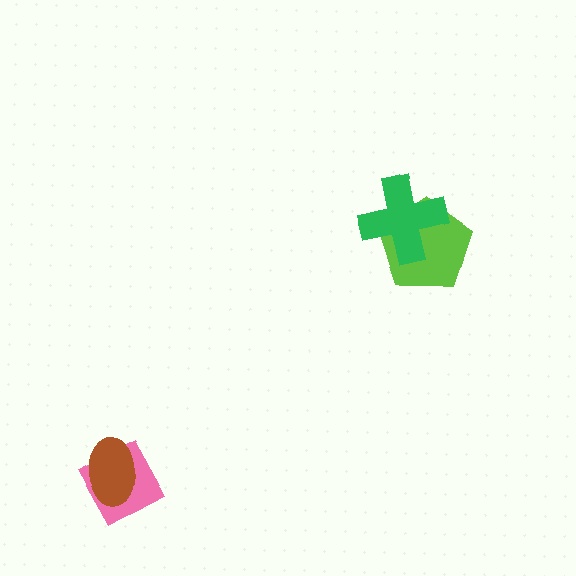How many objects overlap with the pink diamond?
1 object overlaps with the pink diamond.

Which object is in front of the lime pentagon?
The green cross is in front of the lime pentagon.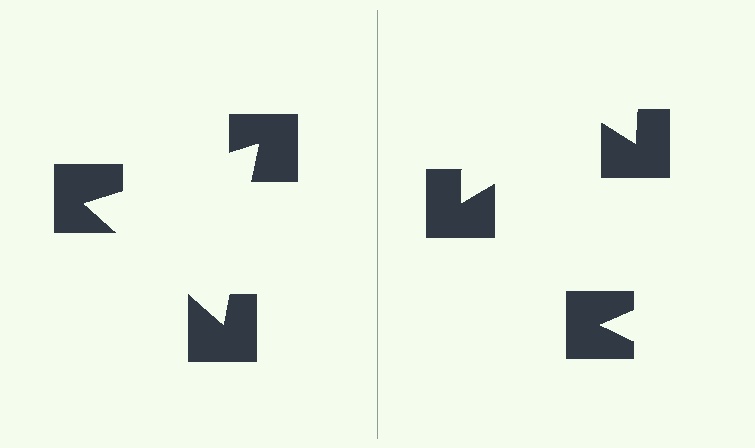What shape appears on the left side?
An illusory triangle.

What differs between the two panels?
The notched squares are positioned identically on both sides; only the wedge orientations differ. On the left they align to a triangle; on the right they are misaligned.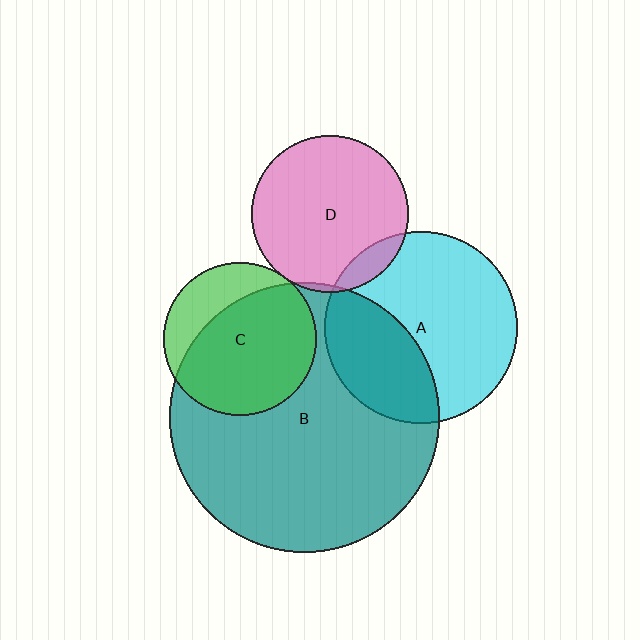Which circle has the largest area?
Circle B (teal).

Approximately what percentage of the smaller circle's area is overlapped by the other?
Approximately 5%.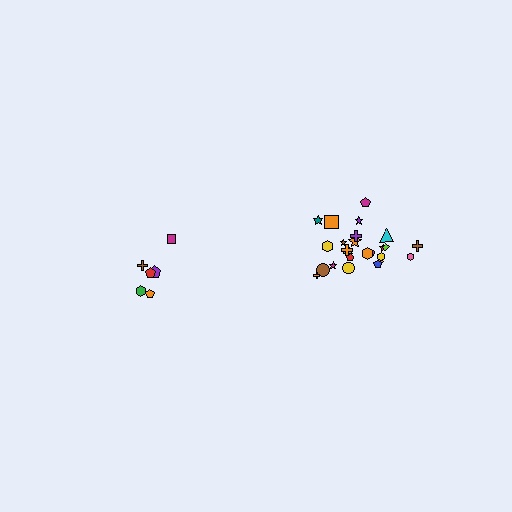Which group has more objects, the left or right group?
The right group.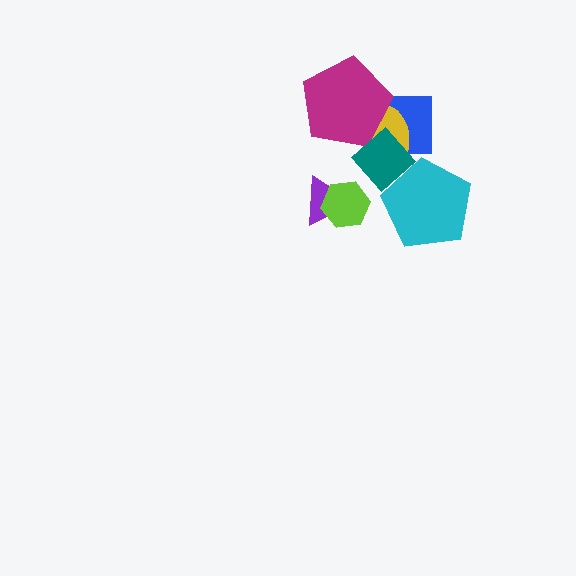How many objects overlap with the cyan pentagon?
1 object overlaps with the cyan pentagon.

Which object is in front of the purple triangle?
The lime hexagon is in front of the purple triangle.